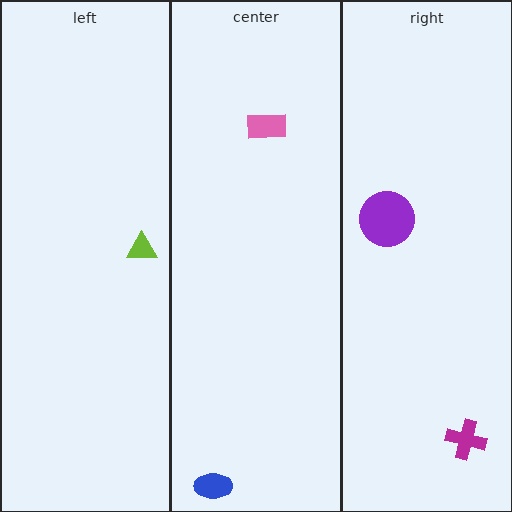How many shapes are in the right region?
2.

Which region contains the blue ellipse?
The center region.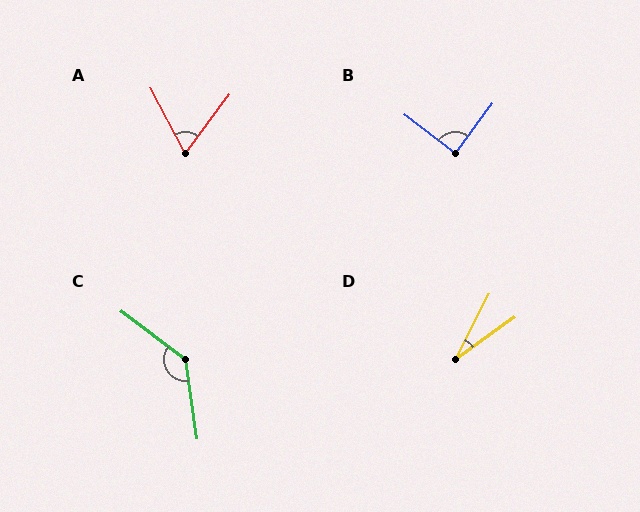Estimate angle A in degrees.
Approximately 64 degrees.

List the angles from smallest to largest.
D (28°), A (64°), B (89°), C (135°).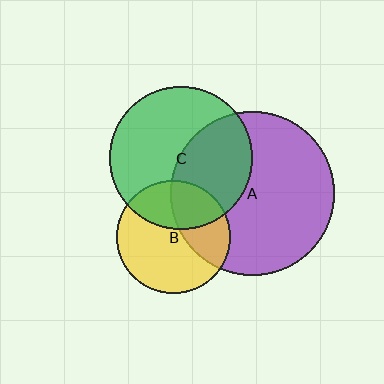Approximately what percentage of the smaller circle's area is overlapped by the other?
Approximately 45%.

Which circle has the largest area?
Circle A (purple).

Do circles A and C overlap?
Yes.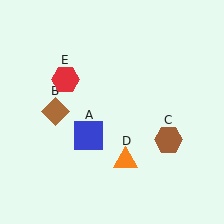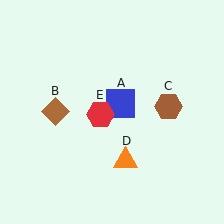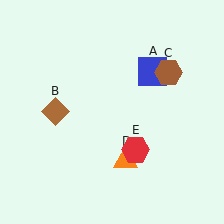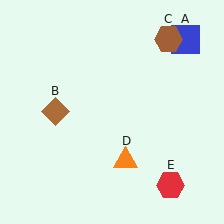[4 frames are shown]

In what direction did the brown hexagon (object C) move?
The brown hexagon (object C) moved up.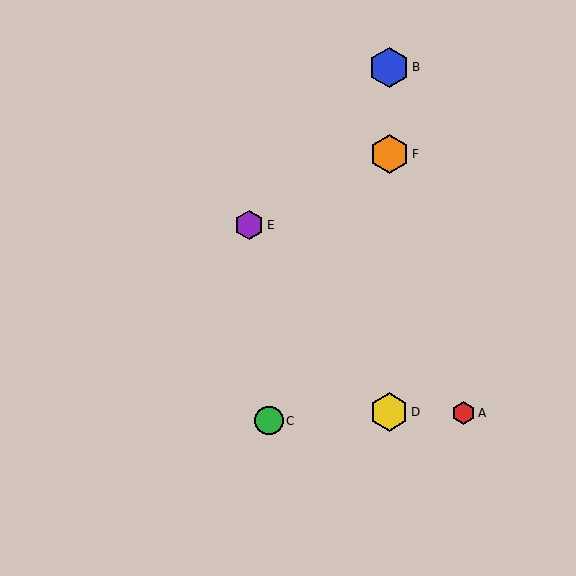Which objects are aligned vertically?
Objects B, D, F are aligned vertically.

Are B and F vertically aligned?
Yes, both are at x≈389.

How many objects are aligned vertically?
3 objects (B, D, F) are aligned vertically.